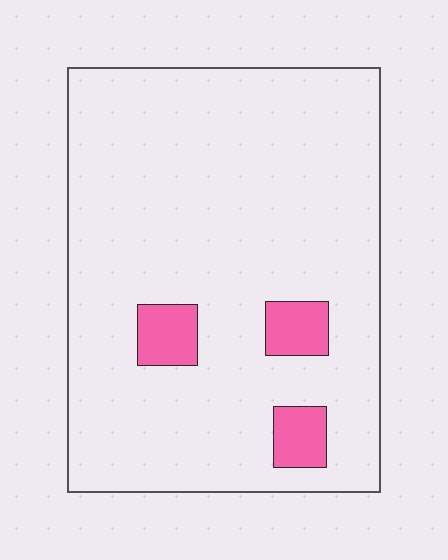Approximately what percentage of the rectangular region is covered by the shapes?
Approximately 10%.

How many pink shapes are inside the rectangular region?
3.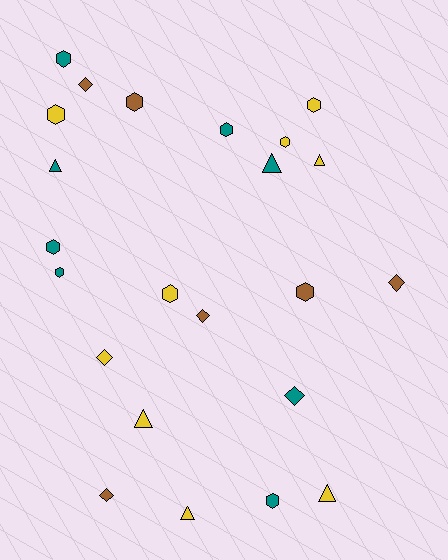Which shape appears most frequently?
Hexagon, with 11 objects.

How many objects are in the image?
There are 23 objects.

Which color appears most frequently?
Yellow, with 9 objects.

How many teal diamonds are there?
There is 1 teal diamond.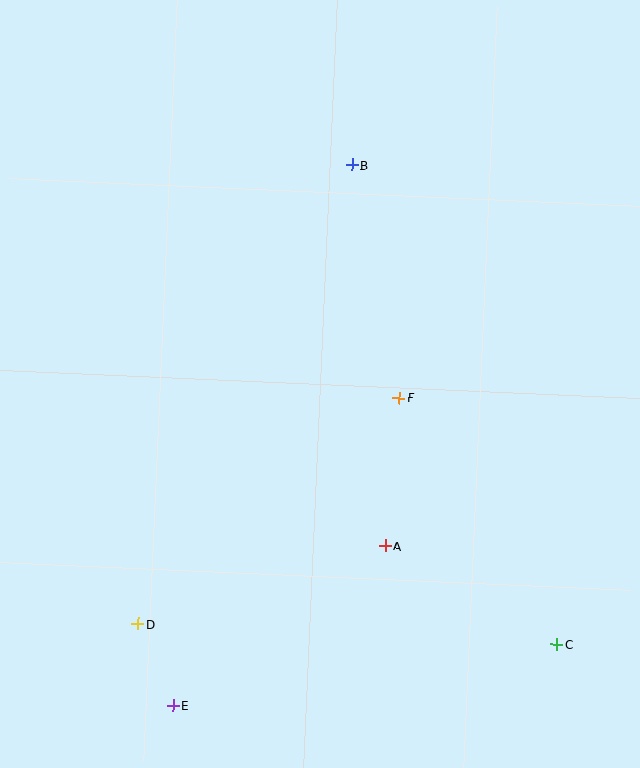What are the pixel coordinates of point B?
Point B is at (352, 165).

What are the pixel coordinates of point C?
Point C is at (557, 644).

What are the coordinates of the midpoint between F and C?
The midpoint between F and C is at (478, 521).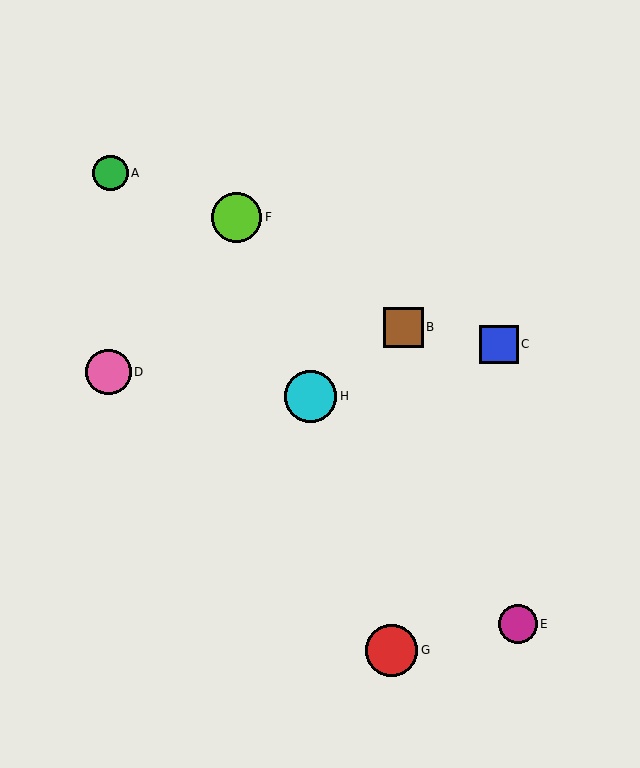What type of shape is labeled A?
Shape A is a green circle.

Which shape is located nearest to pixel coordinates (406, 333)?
The brown square (labeled B) at (403, 327) is nearest to that location.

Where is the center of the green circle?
The center of the green circle is at (110, 173).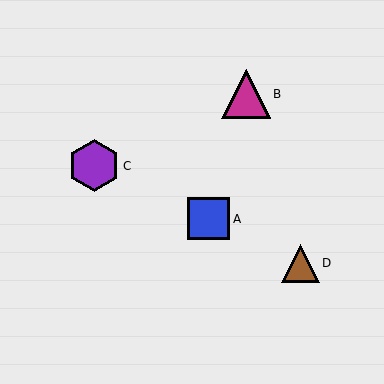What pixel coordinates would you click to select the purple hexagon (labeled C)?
Click at (94, 166) to select the purple hexagon C.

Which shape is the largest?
The purple hexagon (labeled C) is the largest.